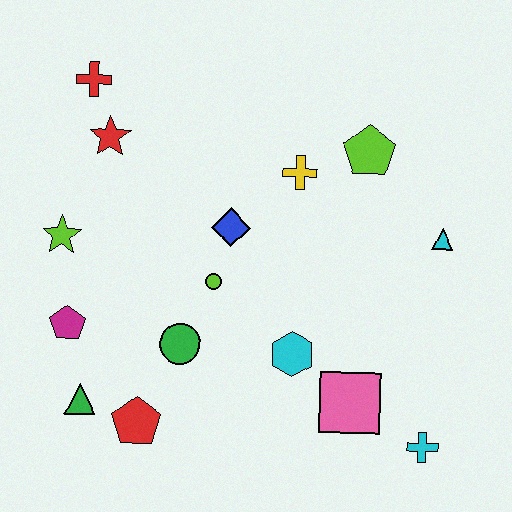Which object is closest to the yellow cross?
The lime pentagon is closest to the yellow cross.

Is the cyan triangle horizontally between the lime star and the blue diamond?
No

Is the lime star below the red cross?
Yes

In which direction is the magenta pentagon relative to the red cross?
The magenta pentagon is below the red cross.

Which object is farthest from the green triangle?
The cyan triangle is farthest from the green triangle.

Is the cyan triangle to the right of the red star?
Yes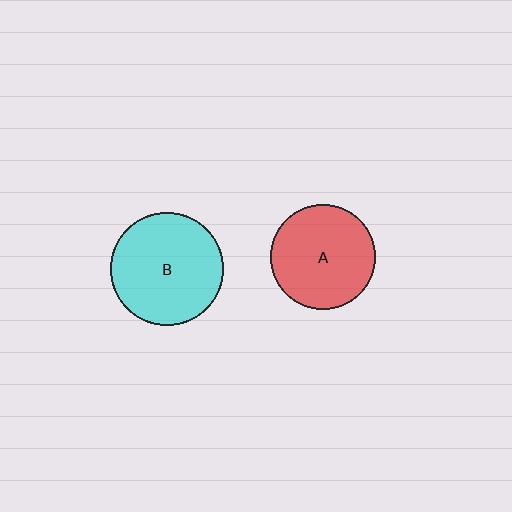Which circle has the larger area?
Circle B (cyan).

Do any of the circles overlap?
No, none of the circles overlap.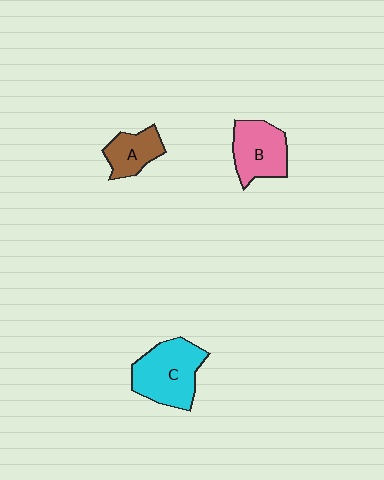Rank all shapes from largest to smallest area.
From largest to smallest: C (cyan), B (pink), A (brown).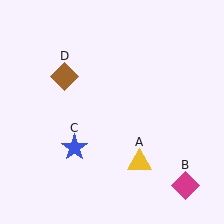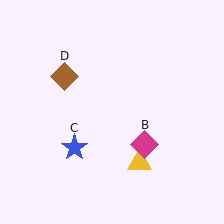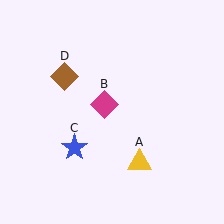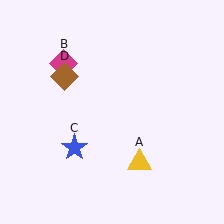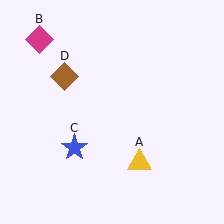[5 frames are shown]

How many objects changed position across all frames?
1 object changed position: magenta diamond (object B).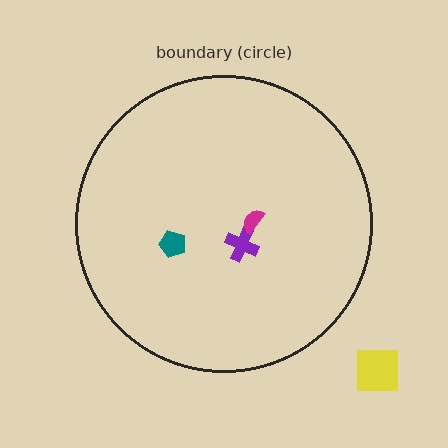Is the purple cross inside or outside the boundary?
Inside.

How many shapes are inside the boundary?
3 inside, 1 outside.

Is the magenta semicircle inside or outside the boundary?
Inside.